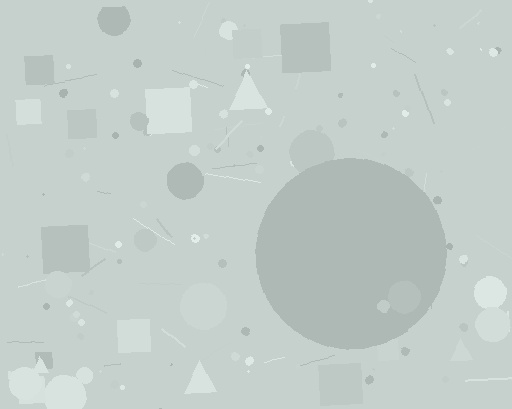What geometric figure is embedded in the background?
A circle is embedded in the background.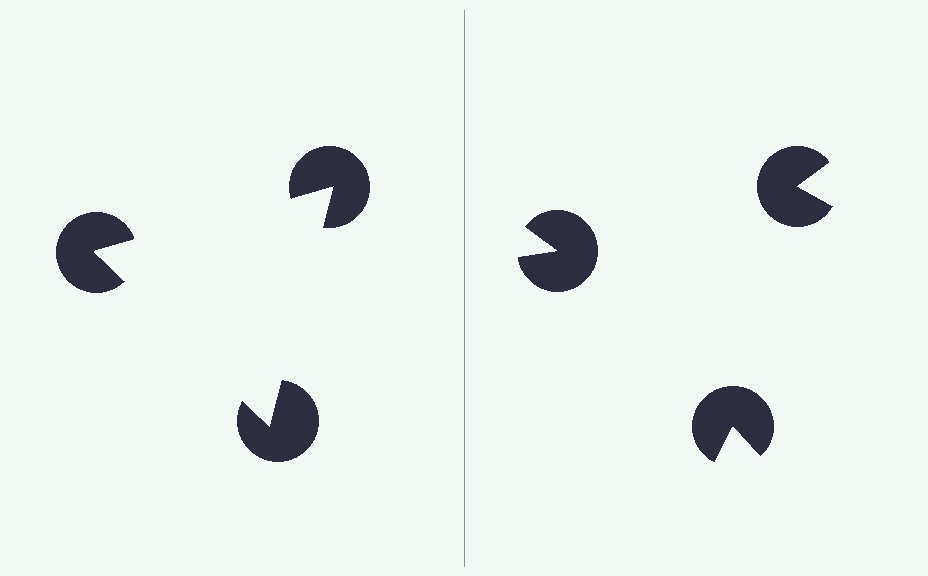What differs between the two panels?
The pac-man discs are positioned identically on both sides; only the wedge orientations differ. On the left they align to a triangle; on the right they are misaligned.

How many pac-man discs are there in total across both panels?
6 — 3 on each side.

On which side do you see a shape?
An illusory triangle appears on the left side. On the right side the wedge cuts are rotated, so no coherent shape forms.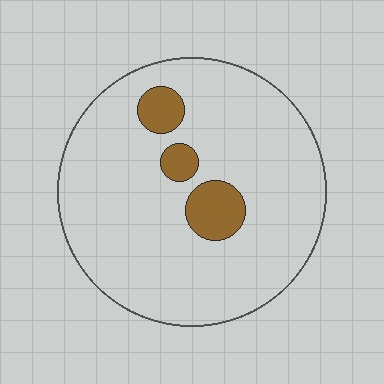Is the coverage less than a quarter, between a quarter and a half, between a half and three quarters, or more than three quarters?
Less than a quarter.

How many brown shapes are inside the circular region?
3.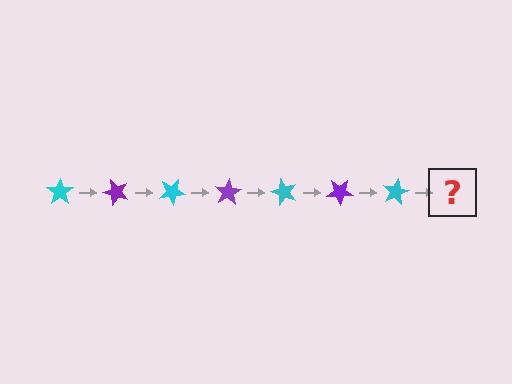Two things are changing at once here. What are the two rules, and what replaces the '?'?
The two rules are that it rotates 50 degrees each step and the color cycles through cyan and purple. The '?' should be a purple star, rotated 350 degrees from the start.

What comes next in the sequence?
The next element should be a purple star, rotated 350 degrees from the start.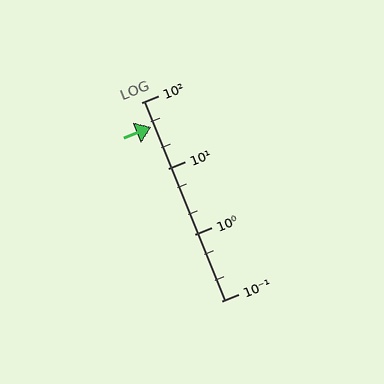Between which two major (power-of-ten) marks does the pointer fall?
The pointer is between 10 and 100.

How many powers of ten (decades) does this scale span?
The scale spans 3 decades, from 0.1 to 100.